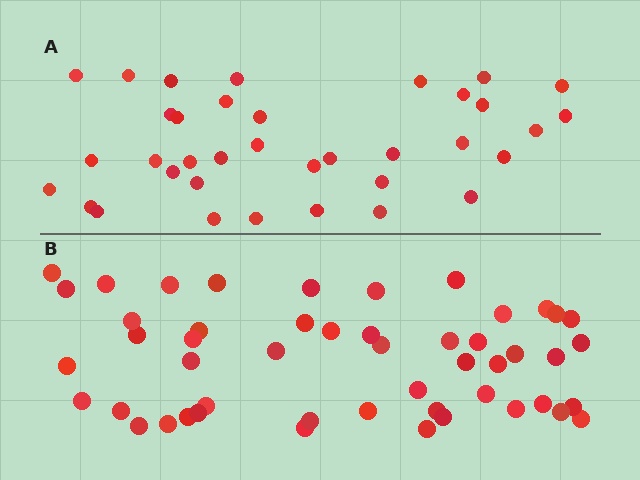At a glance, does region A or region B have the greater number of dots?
Region B (the bottom region) has more dots.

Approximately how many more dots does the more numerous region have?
Region B has approximately 15 more dots than region A.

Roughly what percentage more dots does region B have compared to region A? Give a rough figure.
About 40% more.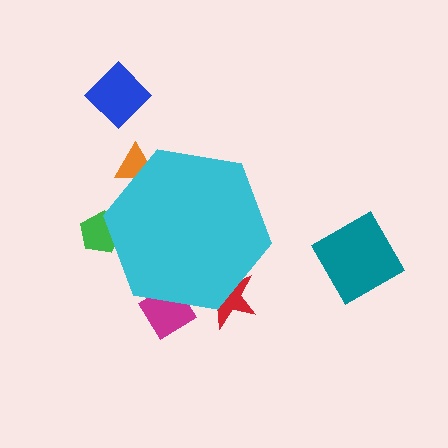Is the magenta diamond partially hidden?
Yes, the magenta diamond is partially hidden behind the cyan hexagon.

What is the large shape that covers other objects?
A cyan hexagon.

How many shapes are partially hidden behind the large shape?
4 shapes are partially hidden.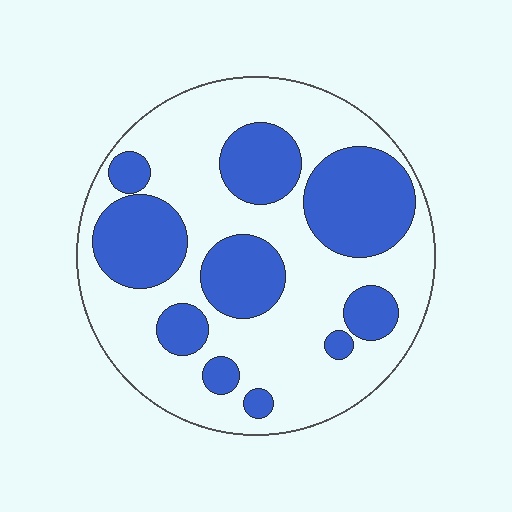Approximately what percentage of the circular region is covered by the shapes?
Approximately 35%.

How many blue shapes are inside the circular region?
10.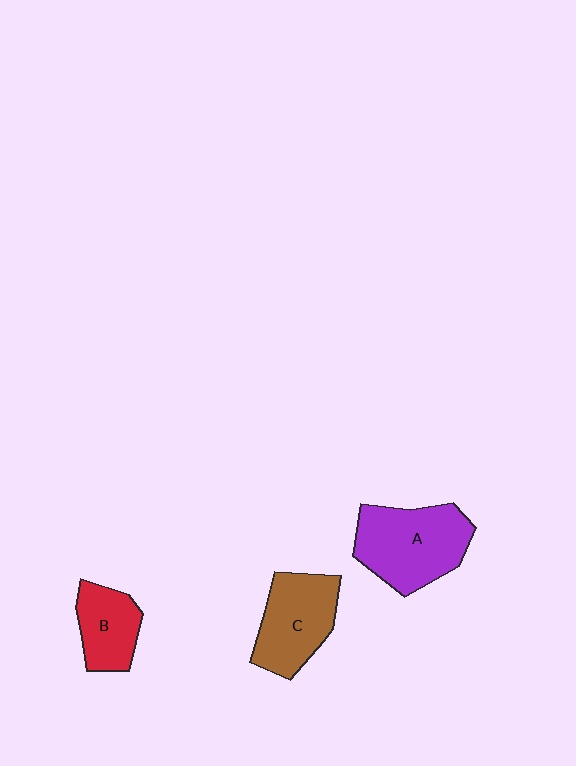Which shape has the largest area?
Shape A (purple).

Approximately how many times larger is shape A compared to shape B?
Approximately 1.7 times.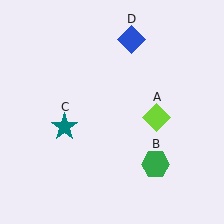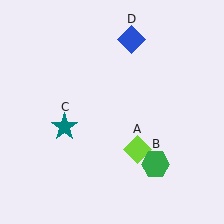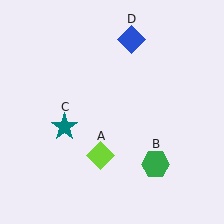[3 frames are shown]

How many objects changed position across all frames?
1 object changed position: lime diamond (object A).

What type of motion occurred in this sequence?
The lime diamond (object A) rotated clockwise around the center of the scene.